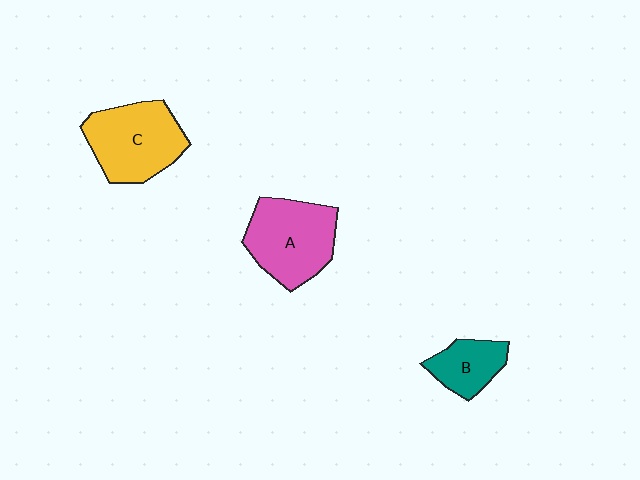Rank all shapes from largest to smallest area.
From largest to smallest: C (yellow), A (pink), B (teal).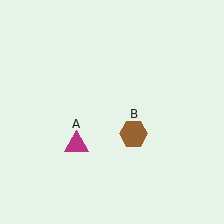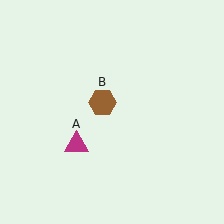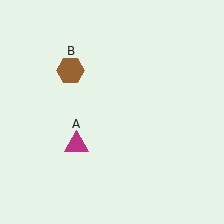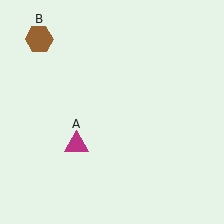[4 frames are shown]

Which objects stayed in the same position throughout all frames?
Magenta triangle (object A) remained stationary.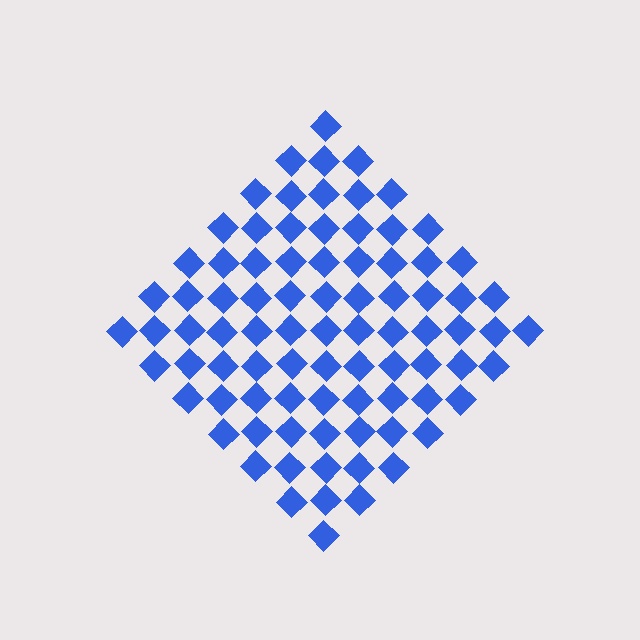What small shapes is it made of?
It is made of small diamonds.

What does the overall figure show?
The overall figure shows a diamond.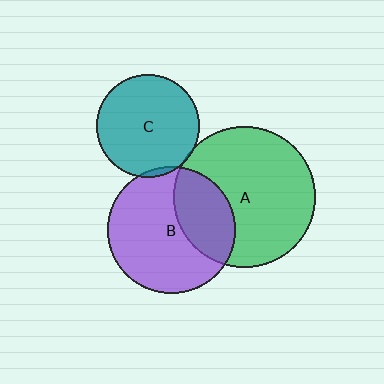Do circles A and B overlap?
Yes.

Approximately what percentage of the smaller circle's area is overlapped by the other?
Approximately 30%.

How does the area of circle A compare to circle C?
Approximately 1.9 times.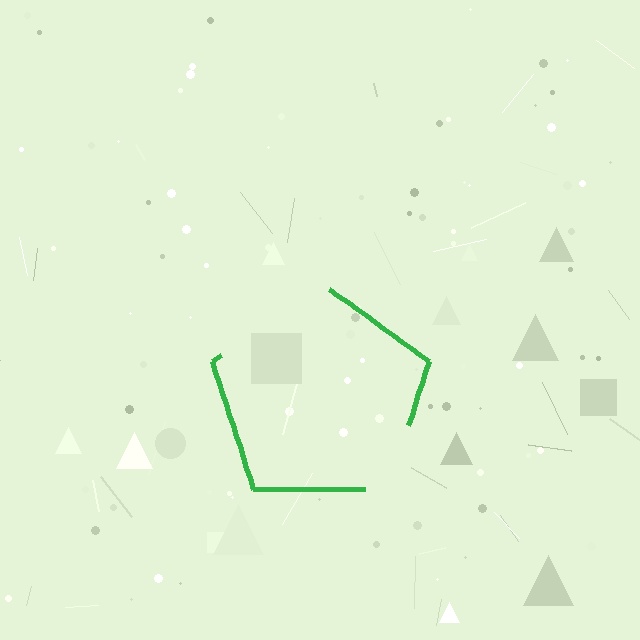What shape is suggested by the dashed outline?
The dashed outline suggests a pentagon.